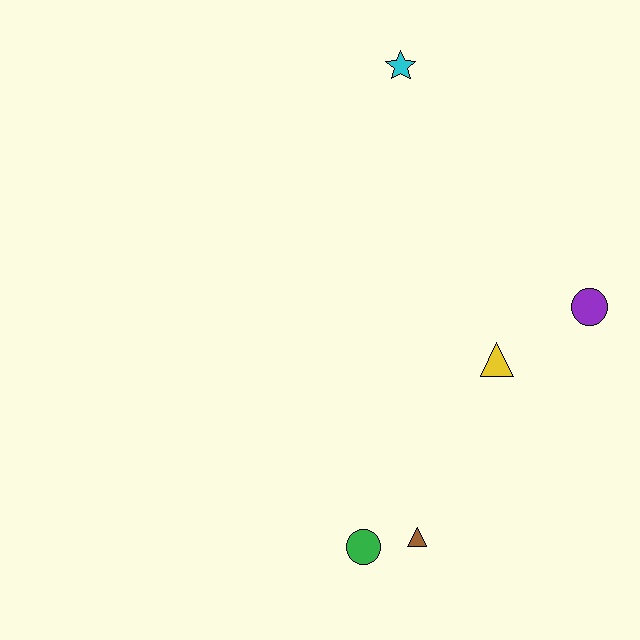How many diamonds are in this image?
There are no diamonds.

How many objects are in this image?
There are 5 objects.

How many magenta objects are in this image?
There are no magenta objects.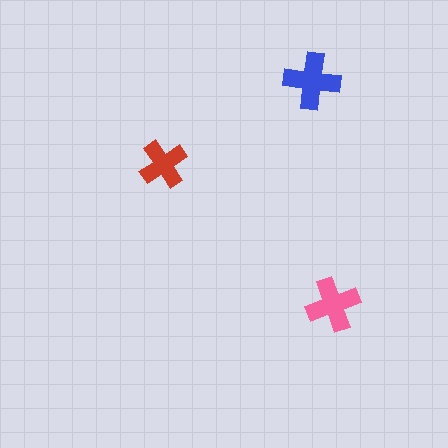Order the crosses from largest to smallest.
the blue one, the pink one, the red one.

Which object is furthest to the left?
The red cross is leftmost.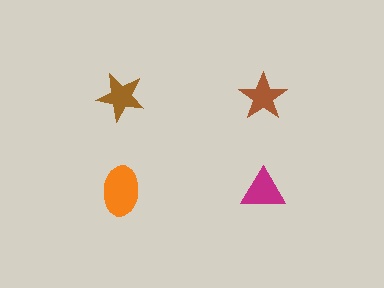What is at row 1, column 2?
A brown star.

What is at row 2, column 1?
An orange ellipse.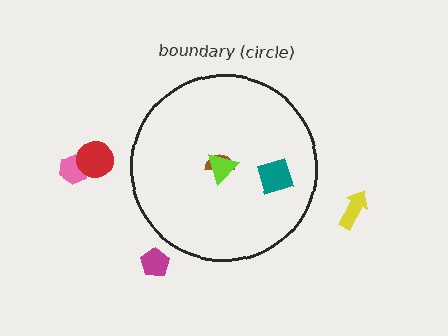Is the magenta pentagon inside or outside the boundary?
Outside.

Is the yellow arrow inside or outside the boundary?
Outside.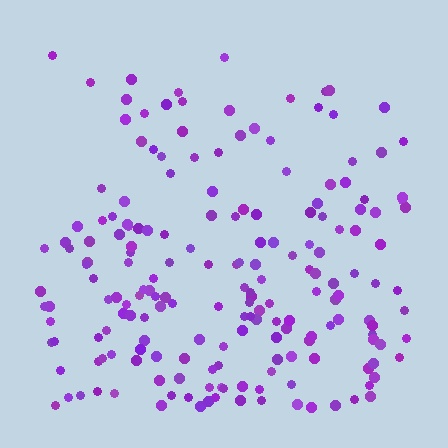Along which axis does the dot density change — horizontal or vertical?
Vertical.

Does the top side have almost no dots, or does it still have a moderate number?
Still a moderate number, just noticeably fewer than the bottom.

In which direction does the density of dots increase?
From top to bottom, with the bottom side densest.